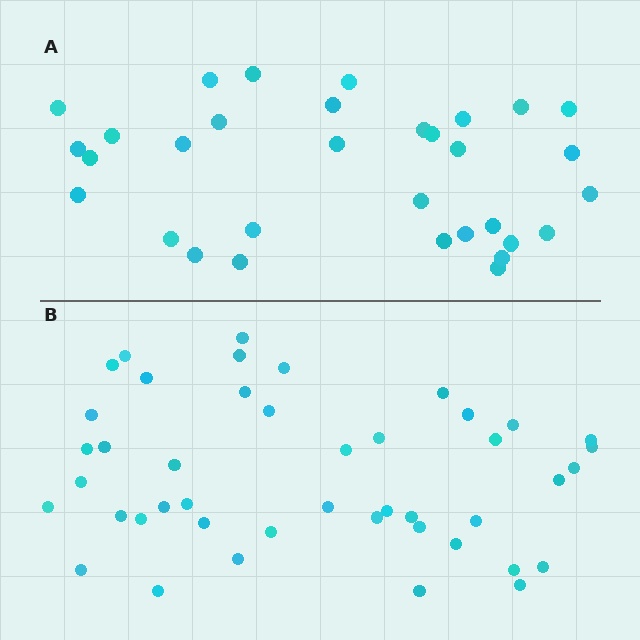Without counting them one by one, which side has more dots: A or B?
Region B (the bottom region) has more dots.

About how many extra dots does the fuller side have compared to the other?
Region B has roughly 12 or so more dots than region A.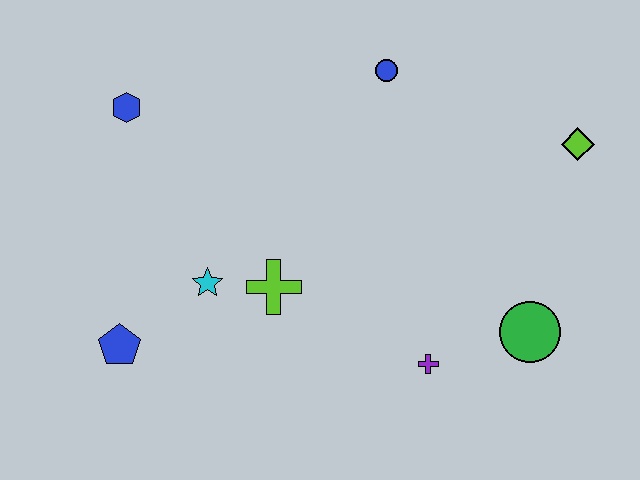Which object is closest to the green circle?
The purple cross is closest to the green circle.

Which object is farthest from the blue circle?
The blue pentagon is farthest from the blue circle.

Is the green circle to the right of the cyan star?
Yes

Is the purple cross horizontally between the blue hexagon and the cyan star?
No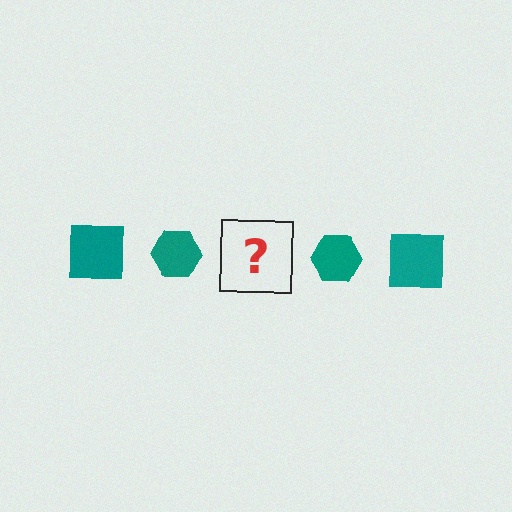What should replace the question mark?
The question mark should be replaced with a teal square.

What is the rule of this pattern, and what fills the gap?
The rule is that the pattern cycles through square, hexagon shapes in teal. The gap should be filled with a teal square.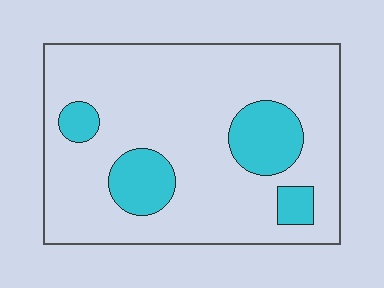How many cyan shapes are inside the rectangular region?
4.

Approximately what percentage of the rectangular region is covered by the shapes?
Approximately 20%.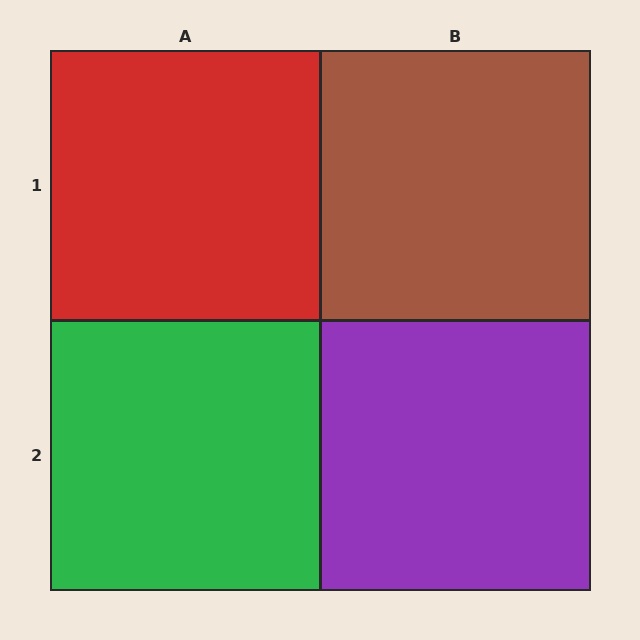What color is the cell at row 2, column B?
Purple.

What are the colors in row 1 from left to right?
Red, brown.